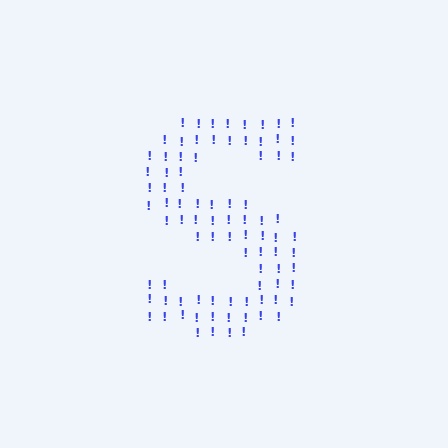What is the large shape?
The large shape is the letter S.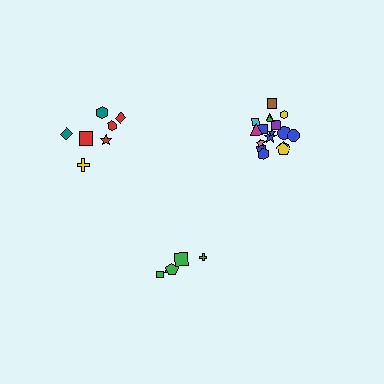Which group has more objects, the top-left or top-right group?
The top-right group.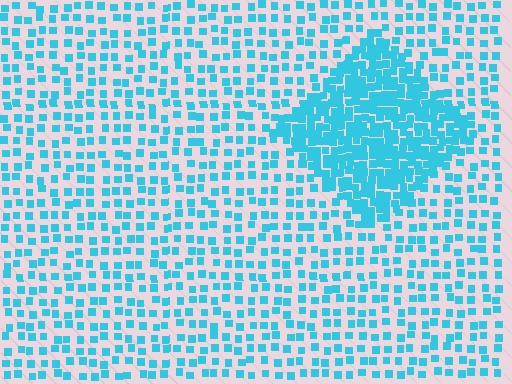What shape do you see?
I see a diamond.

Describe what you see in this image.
The image contains small cyan elements arranged at two different densities. A diamond-shaped region is visible where the elements are more densely packed than the surrounding area.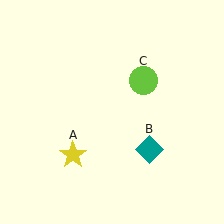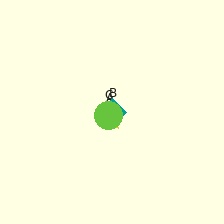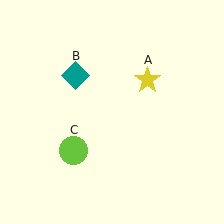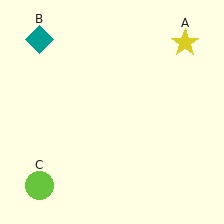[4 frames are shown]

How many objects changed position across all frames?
3 objects changed position: yellow star (object A), teal diamond (object B), lime circle (object C).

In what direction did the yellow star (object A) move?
The yellow star (object A) moved up and to the right.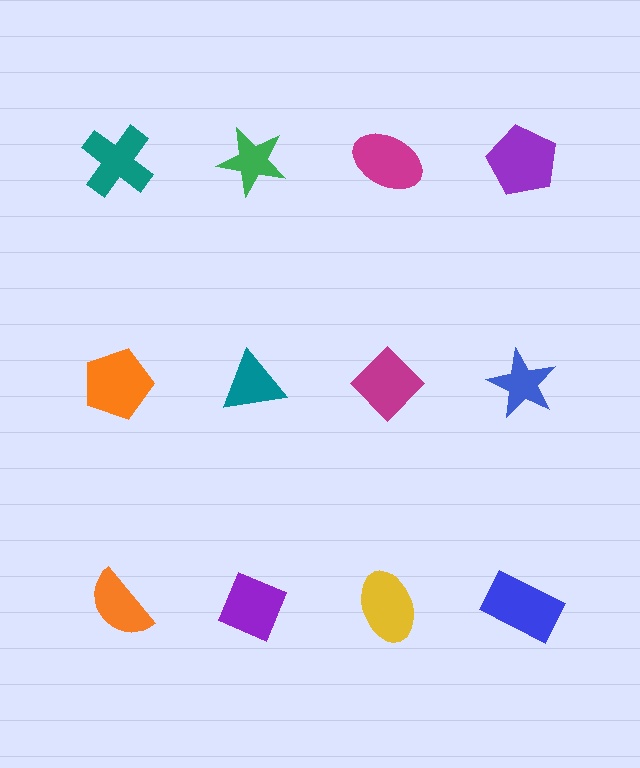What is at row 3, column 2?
A purple diamond.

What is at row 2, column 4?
A blue star.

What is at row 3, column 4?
A blue rectangle.